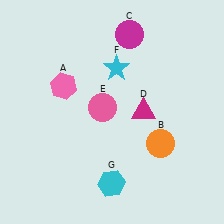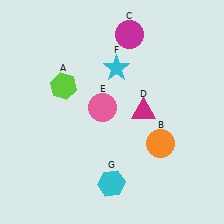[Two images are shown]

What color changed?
The hexagon (A) changed from pink in Image 1 to lime in Image 2.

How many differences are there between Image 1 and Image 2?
There is 1 difference between the two images.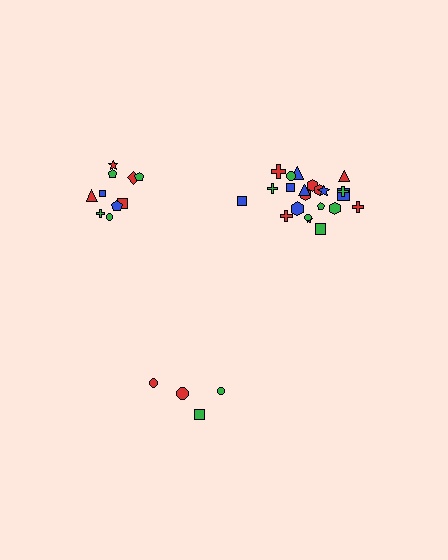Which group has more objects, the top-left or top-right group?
The top-right group.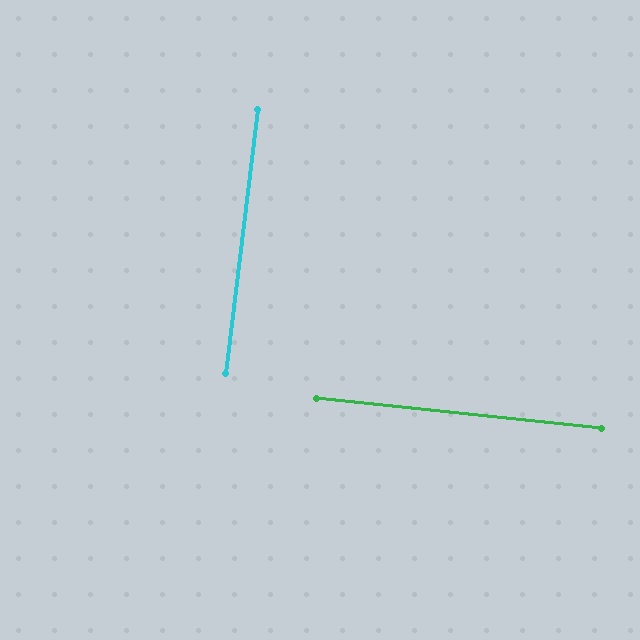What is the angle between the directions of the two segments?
Approximately 89 degrees.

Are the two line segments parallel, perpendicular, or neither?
Perpendicular — they meet at approximately 89°.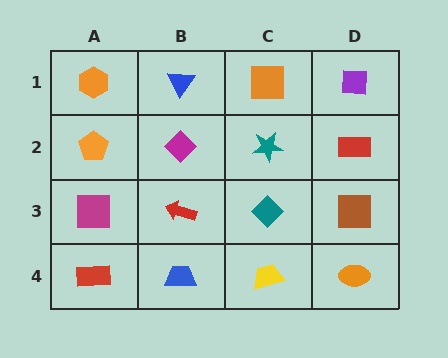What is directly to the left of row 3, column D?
A teal diamond.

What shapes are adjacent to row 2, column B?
A blue triangle (row 1, column B), a red arrow (row 3, column B), an orange pentagon (row 2, column A), a teal star (row 2, column C).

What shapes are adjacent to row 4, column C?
A teal diamond (row 3, column C), a blue trapezoid (row 4, column B), an orange ellipse (row 4, column D).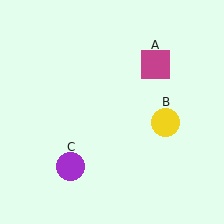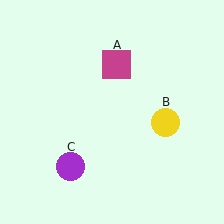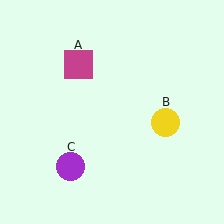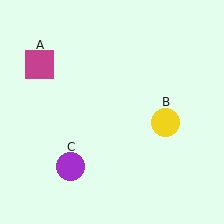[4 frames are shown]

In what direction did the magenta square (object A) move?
The magenta square (object A) moved left.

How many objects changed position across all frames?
1 object changed position: magenta square (object A).